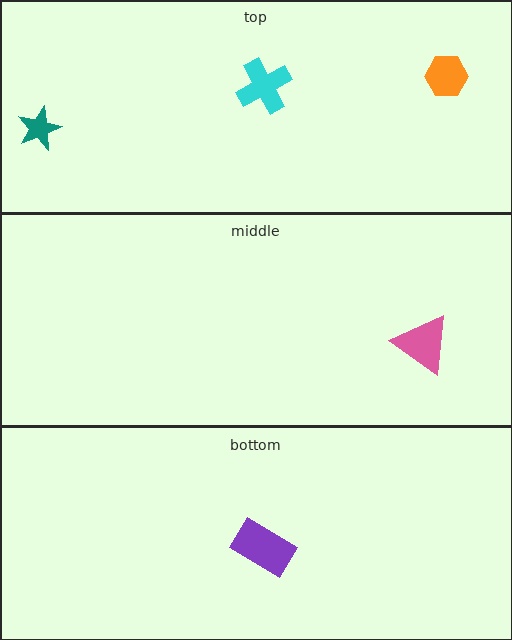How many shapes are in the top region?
3.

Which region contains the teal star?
The top region.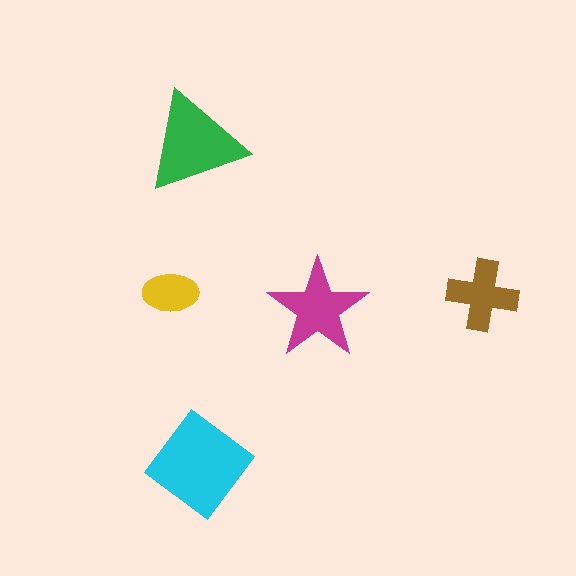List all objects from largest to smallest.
The cyan diamond, the green triangle, the magenta star, the brown cross, the yellow ellipse.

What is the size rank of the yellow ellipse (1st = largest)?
5th.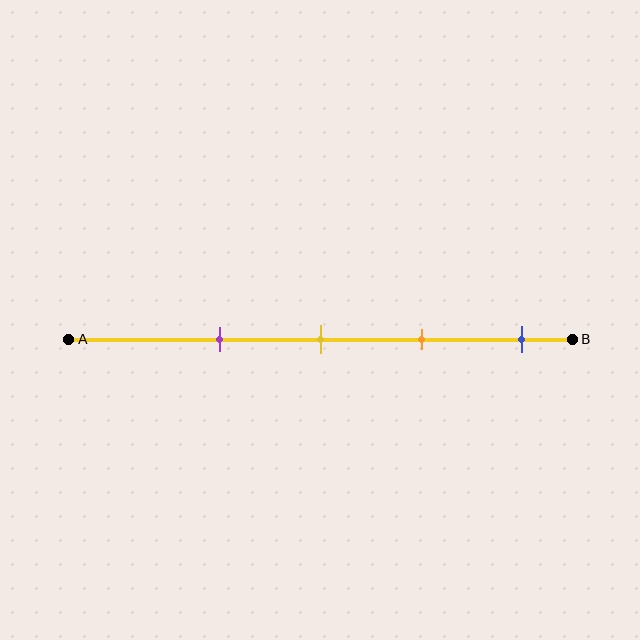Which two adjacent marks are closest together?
The yellow and orange marks are the closest adjacent pair.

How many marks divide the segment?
There are 4 marks dividing the segment.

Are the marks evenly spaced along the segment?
Yes, the marks are approximately evenly spaced.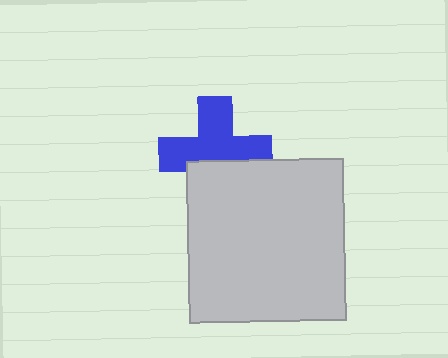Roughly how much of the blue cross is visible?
Most of it is visible (roughly 65%).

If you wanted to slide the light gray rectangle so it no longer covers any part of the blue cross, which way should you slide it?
Slide it down — that is the most direct way to separate the two shapes.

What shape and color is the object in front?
The object in front is a light gray rectangle.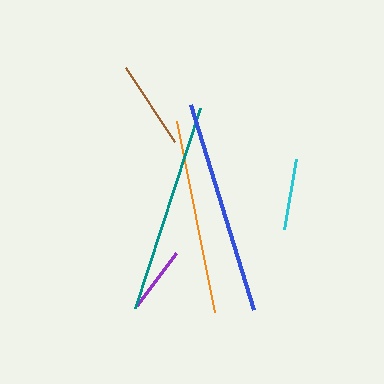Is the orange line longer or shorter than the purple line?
The orange line is longer than the purple line.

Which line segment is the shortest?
The purple line is the shortest at approximately 65 pixels.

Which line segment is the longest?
The blue line is the longest at approximately 215 pixels.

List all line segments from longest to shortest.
From longest to shortest: blue, teal, orange, brown, cyan, purple.